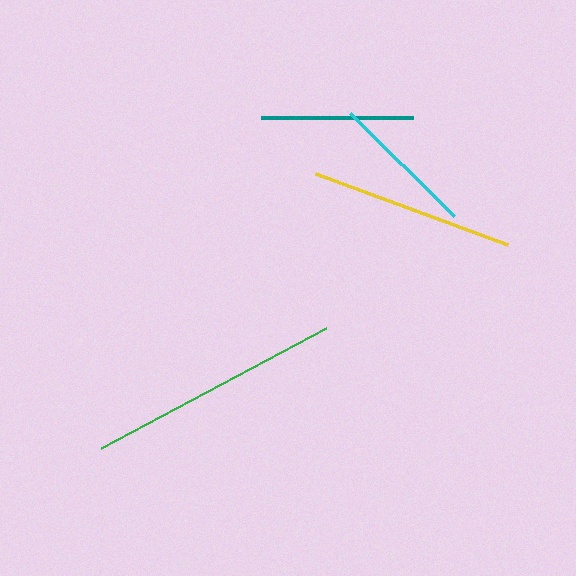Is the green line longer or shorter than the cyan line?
The green line is longer than the cyan line.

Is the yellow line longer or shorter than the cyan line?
The yellow line is longer than the cyan line.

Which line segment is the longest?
The green line is the longest at approximately 255 pixels.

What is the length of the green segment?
The green segment is approximately 255 pixels long.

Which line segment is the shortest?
The cyan line is the shortest at approximately 147 pixels.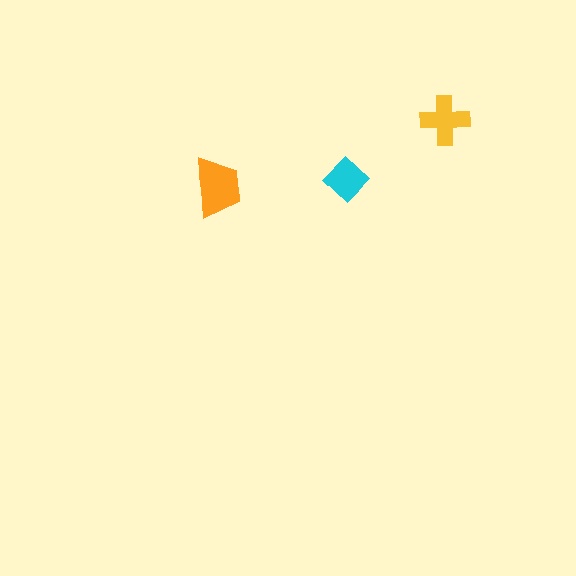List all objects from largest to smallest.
The orange trapezoid, the yellow cross, the cyan diamond.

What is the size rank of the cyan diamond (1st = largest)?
3rd.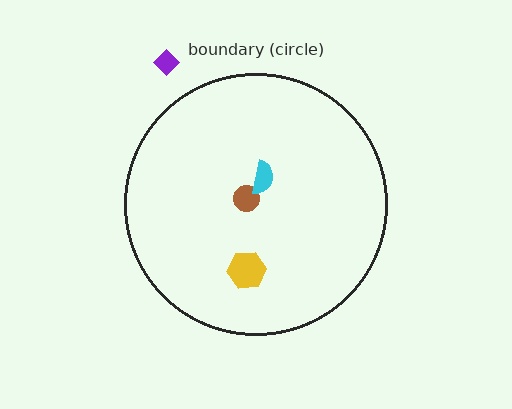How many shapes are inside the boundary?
3 inside, 1 outside.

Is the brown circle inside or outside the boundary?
Inside.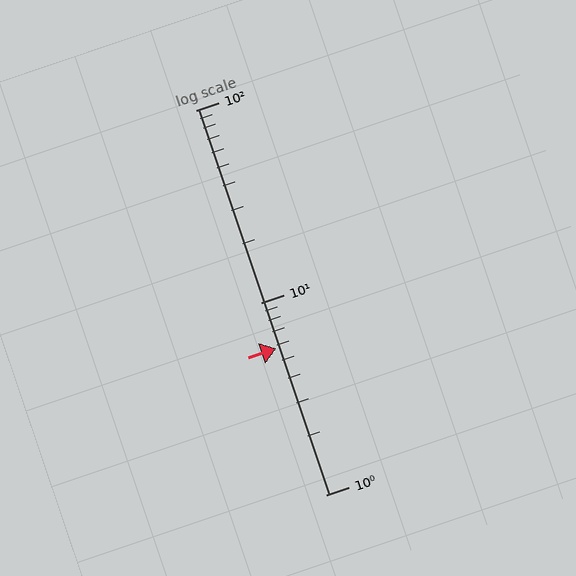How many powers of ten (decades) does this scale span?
The scale spans 2 decades, from 1 to 100.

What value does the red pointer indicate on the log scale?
The pointer indicates approximately 5.8.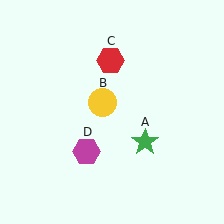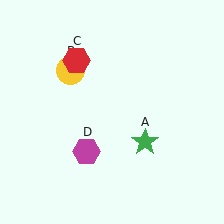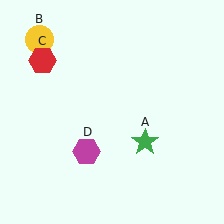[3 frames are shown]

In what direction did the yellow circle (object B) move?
The yellow circle (object B) moved up and to the left.